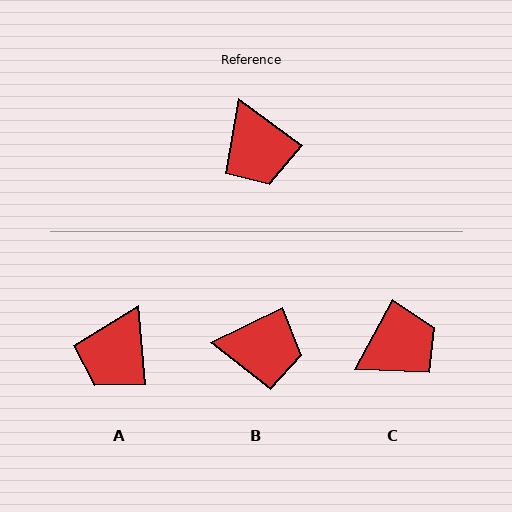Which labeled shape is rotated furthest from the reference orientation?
C, about 97 degrees away.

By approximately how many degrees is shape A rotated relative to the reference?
Approximately 49 degrees clockwise.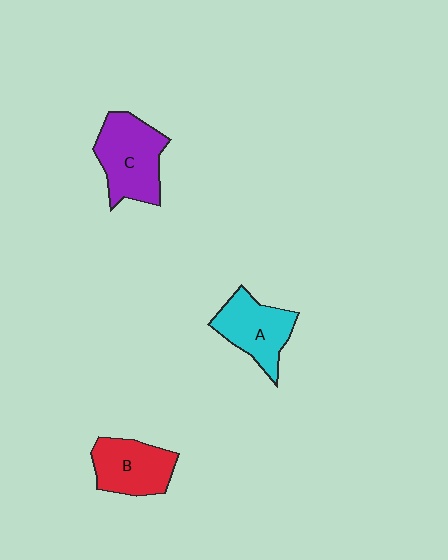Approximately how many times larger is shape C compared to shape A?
Approximately 1.2 times.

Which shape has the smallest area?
Shape B (red).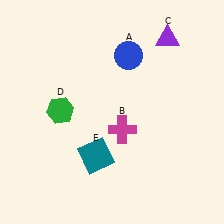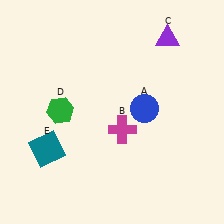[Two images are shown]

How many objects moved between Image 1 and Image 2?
2 objects moved between the two images.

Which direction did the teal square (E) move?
The teal square (E) moved left.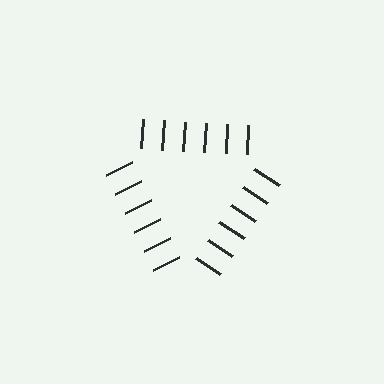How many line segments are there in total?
18 — 6 along each of the 3 edges.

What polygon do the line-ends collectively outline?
An illusory triangle — the line segments terminate on its edges but no continuous stroke is drawn.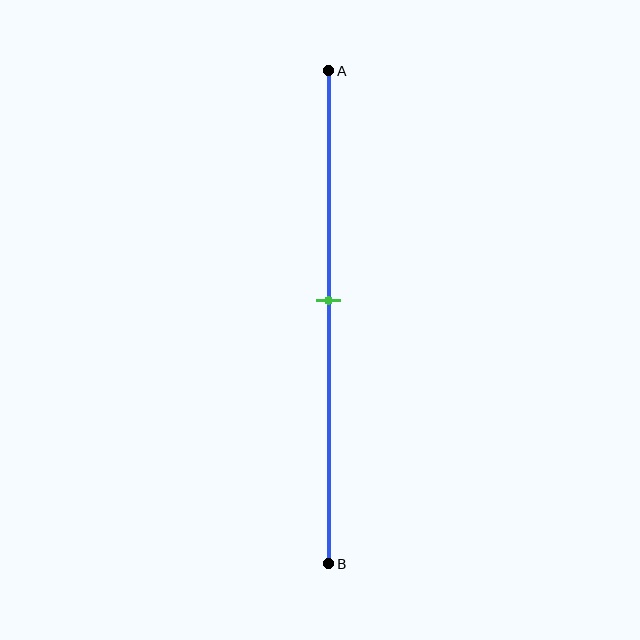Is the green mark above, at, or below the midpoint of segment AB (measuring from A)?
The green mark is above the midpoint of segment AB.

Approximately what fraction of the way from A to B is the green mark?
The green mark is approximately 45% of the way from A to B.